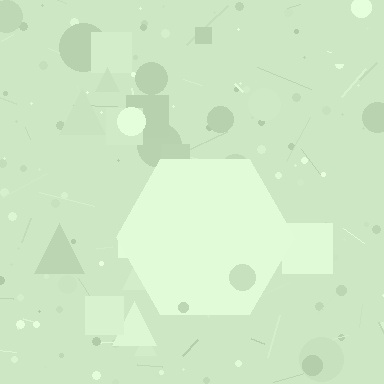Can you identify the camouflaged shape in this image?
The camouflaged shape is a hexagon.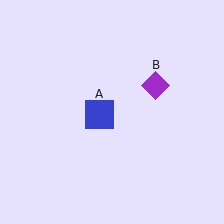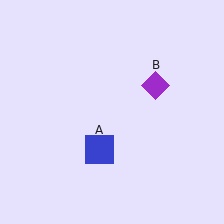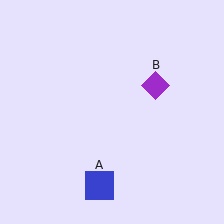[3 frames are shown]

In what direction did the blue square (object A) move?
The blue square (object A) moved down.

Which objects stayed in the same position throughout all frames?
Purple diamond (object B) remained stationary.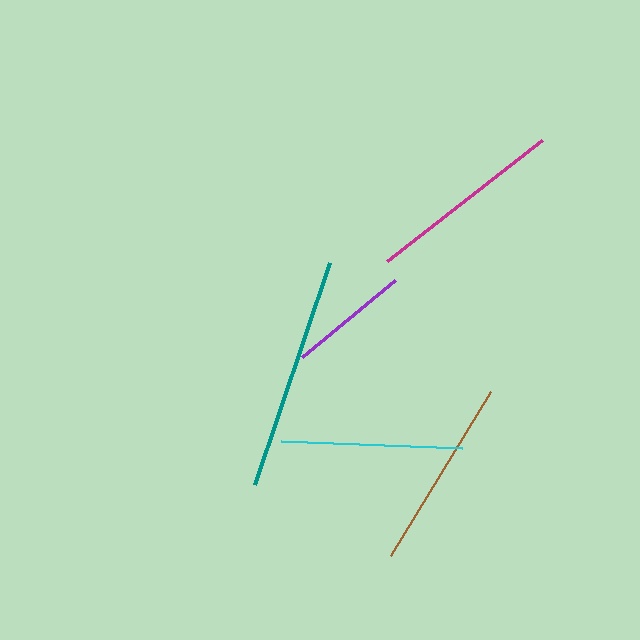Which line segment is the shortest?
The purple line is the shortest at approximately 121 pixels.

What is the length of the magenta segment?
The magenta segment is approximately 197 pixels long.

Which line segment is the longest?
The teal line is the longest at approximately 233 pixels.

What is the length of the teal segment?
The teal segment is approximately 233 pixels long.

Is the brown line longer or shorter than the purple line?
The brown line is longer than the purple line.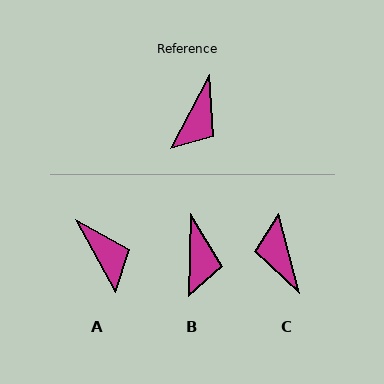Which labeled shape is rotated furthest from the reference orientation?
C, about 137 degrees away.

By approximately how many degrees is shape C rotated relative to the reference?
Approximately 137 degrees clockwise.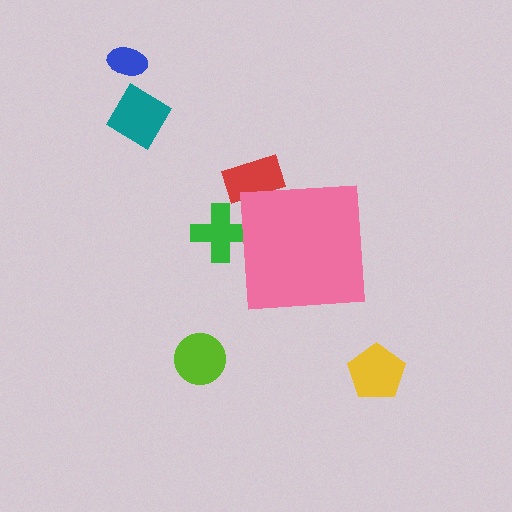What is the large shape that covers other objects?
A pink square.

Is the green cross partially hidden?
Yes, the green cross is partially hidden behind the pink square.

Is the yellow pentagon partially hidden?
No, the yellow pentagon is fully visible.